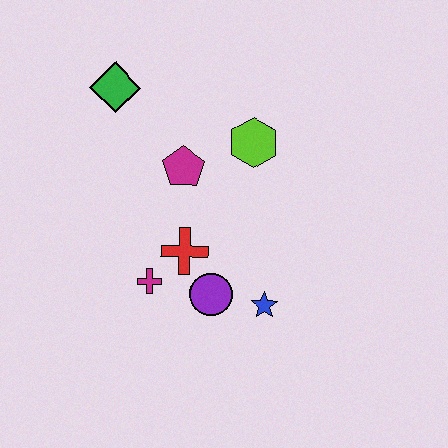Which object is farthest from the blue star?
The green diamond is farthest from the blue star.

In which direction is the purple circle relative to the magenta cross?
The purple circle is to the right of the magenta cross.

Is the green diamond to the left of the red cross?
Yes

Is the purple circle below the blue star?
No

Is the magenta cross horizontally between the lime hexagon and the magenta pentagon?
No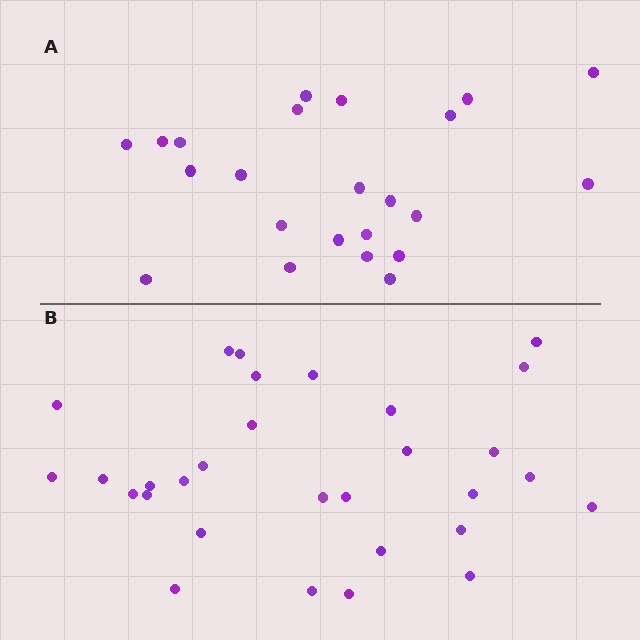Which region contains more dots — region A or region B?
Region B (the bottom region) has more dots.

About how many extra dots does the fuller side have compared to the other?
Region B has roughly 8 or so more dots than region A.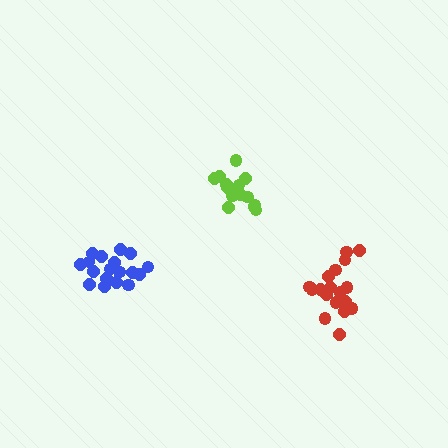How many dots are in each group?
Group 1: 18 dots, Group 2: 18 dots, Group 3: 15 dots (51 total).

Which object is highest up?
The lime cluster is topmost.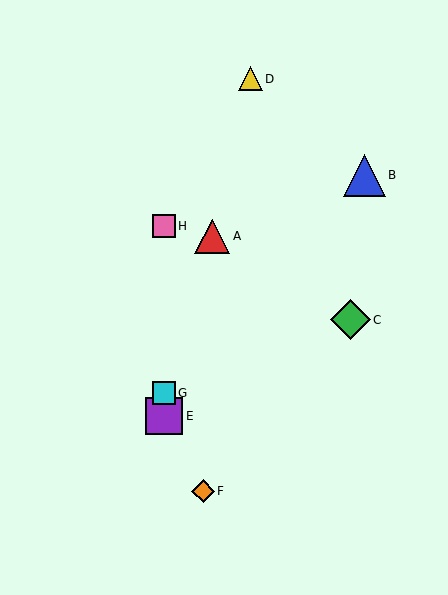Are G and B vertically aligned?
No, G is at x≈164 and B is at x≈365.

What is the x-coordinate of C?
Object C is at x≈350.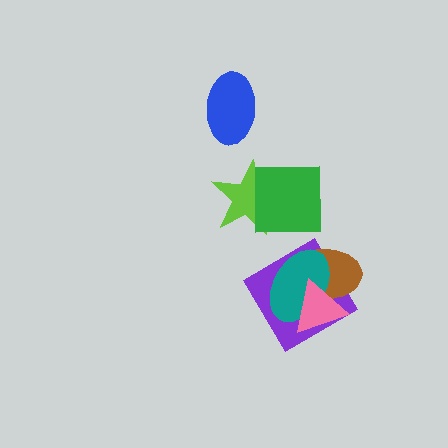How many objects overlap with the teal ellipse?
3 objects overlap with the teal ellipse.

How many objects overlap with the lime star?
1 object overlaps with the lime star.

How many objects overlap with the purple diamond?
3 objects overlap with the purple diamond.